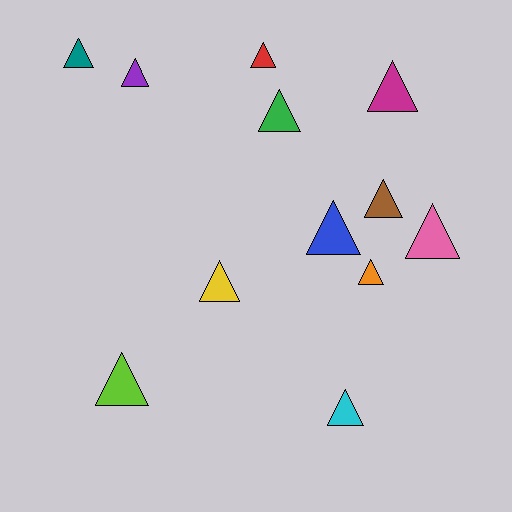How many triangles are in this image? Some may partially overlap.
There are 12 triangles.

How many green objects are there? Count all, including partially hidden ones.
There is 1 green object.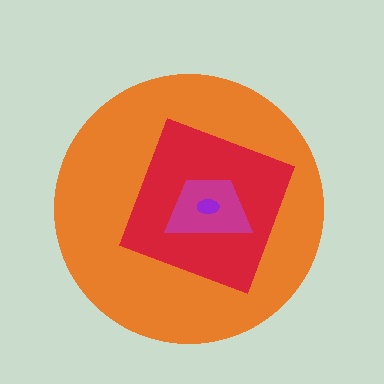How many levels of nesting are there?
4.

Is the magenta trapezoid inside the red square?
Yes.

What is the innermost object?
The purple ellipse.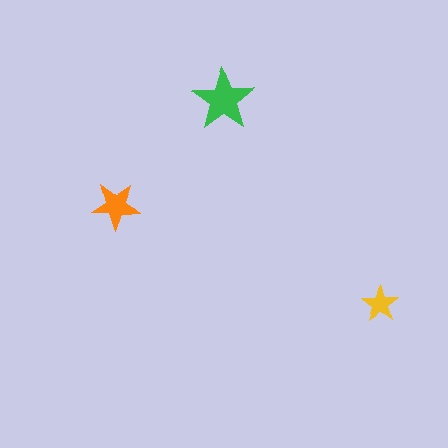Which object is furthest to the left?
The orange star is leftmost.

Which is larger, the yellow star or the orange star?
The orange one.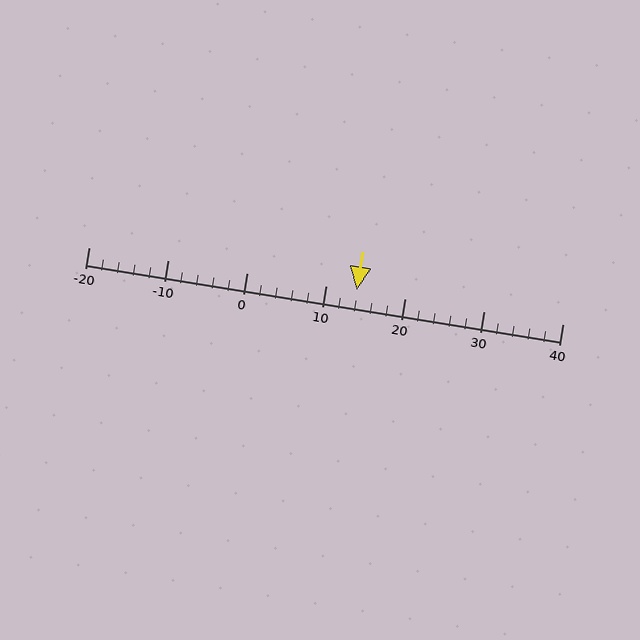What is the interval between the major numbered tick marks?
The major tick marks are spaced 10 units apart.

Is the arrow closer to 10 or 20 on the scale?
The arrow is closer to 10.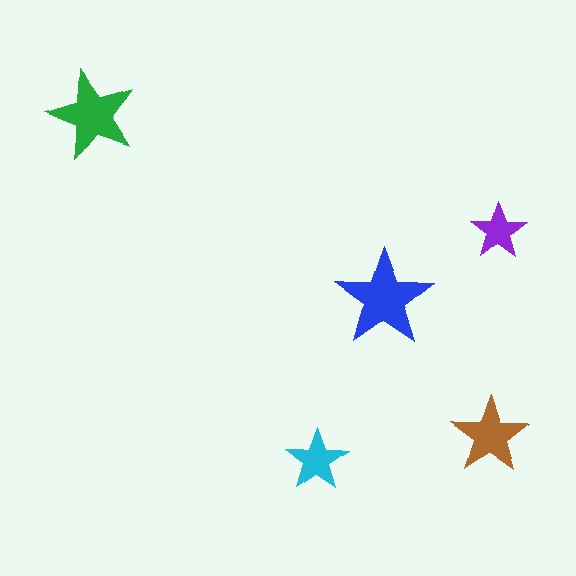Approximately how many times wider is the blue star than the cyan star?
About 1.5 times wider.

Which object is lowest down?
The cyan star is bottommost.